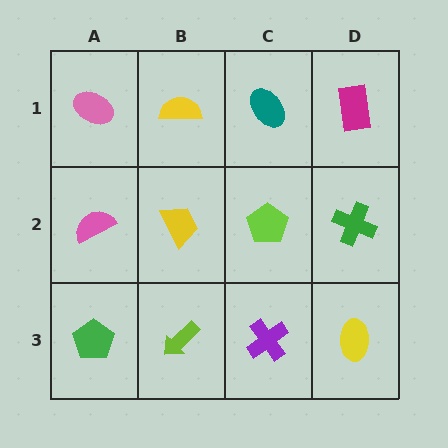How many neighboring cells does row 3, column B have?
3.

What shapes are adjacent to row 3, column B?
A yellow trapezoid (row 2, column B), a green pentagon (row 3, column A), a purple cross (row 3, column C).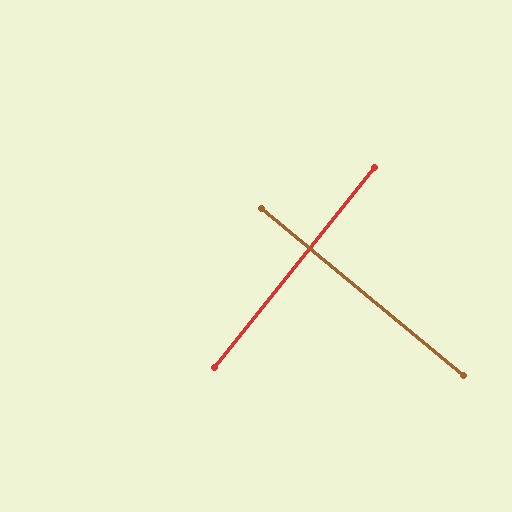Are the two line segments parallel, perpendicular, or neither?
Perpendicular — they meet at approximately 89°.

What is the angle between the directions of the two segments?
Approximately 89 degrees.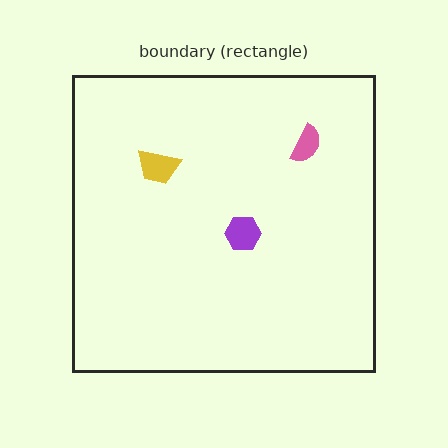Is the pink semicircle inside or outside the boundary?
Inside.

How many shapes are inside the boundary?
3 inside, 0 outside.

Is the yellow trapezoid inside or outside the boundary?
Inside.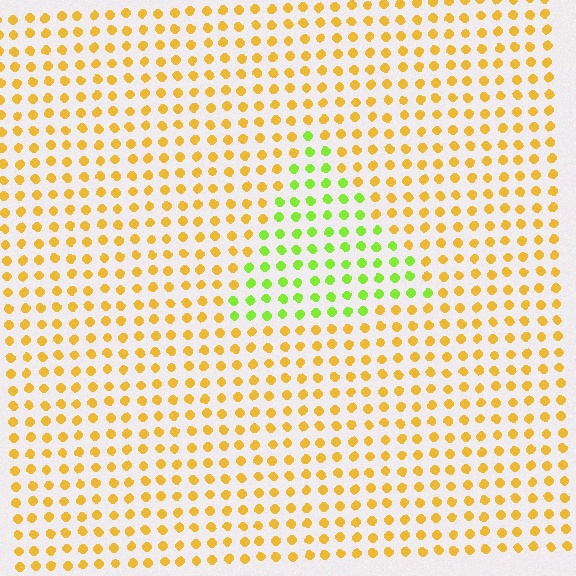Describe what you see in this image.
The image is filled with small yellow elements in a uniform arrangement. A triangle-shaped region is visible where the elements are tinted to a slightly different hue, forming a subtle color boundary.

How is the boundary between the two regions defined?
The boundary is defined purely by a slight shift in hue (about 52 degrees). Spacing, size, and orientation are identical on both sides.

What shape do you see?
I see a triangle.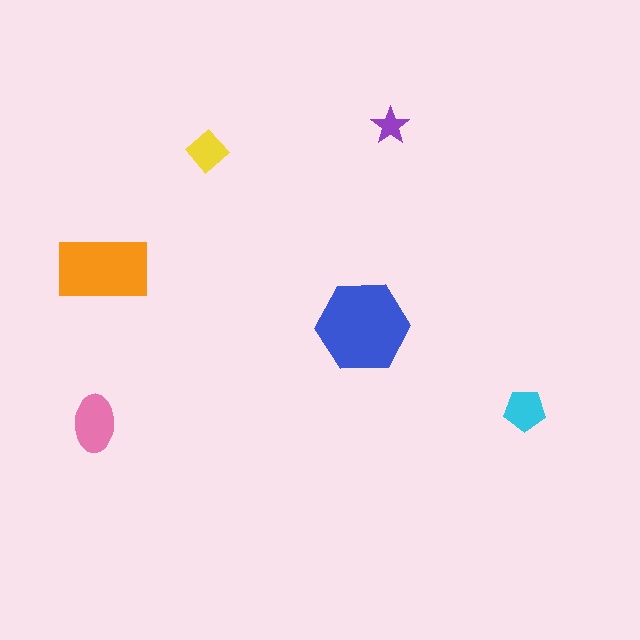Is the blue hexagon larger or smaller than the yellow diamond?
Larger.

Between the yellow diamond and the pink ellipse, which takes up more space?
The pink ellipse.